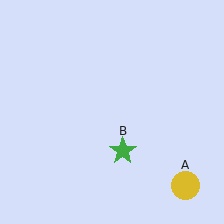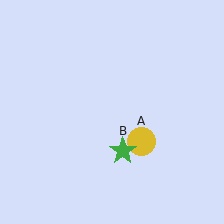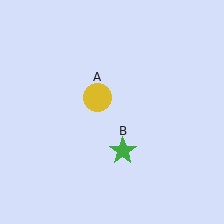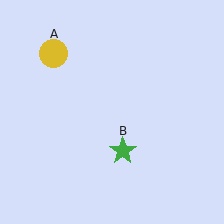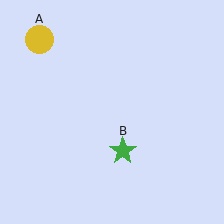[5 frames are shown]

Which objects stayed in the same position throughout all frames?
Green star (object B) remained stationary.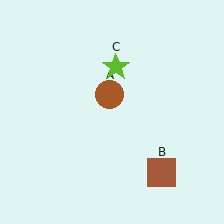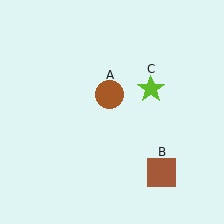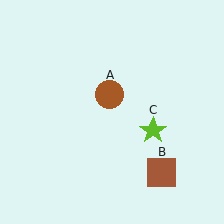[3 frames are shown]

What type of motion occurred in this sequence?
The lime star (object C) rotated clockwise around the center of the scene.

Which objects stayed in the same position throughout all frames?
Brown circle (object A) and brown square (object B) remained stationary.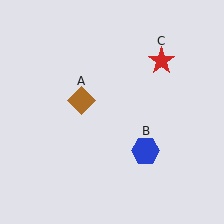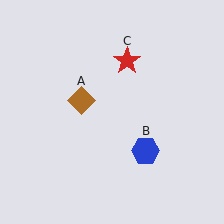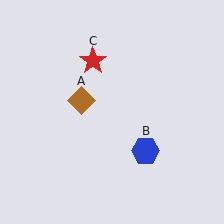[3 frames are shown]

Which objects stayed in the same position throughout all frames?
Brown diamond (object A) and blue hexagon (object B) remained stationary.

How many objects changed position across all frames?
1 object changed position: red star (object C).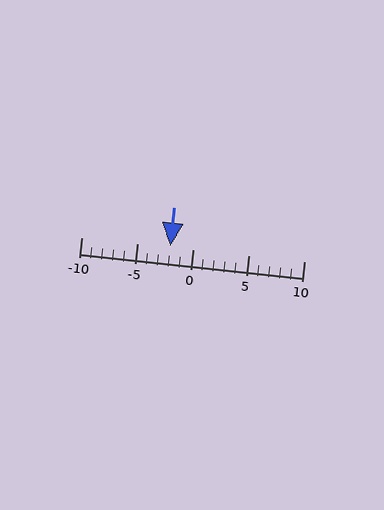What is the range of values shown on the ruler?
The ruler shows values from -10 to 10.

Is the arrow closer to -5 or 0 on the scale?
The arrow is closer to 0.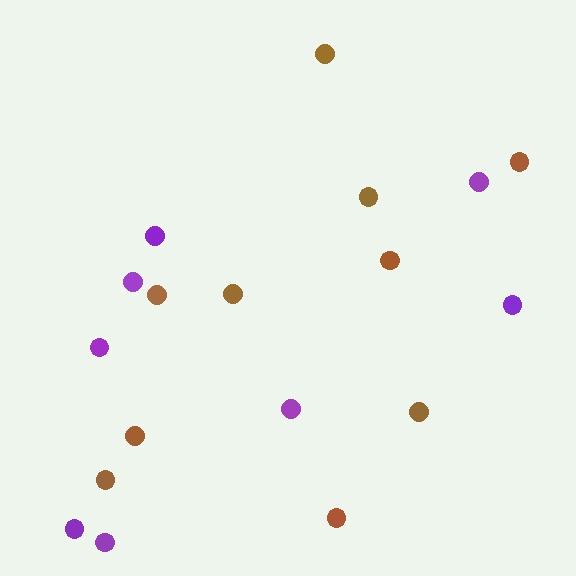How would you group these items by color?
There are 2 groups: one group of brown circles (10) and one group of purple circles (8).